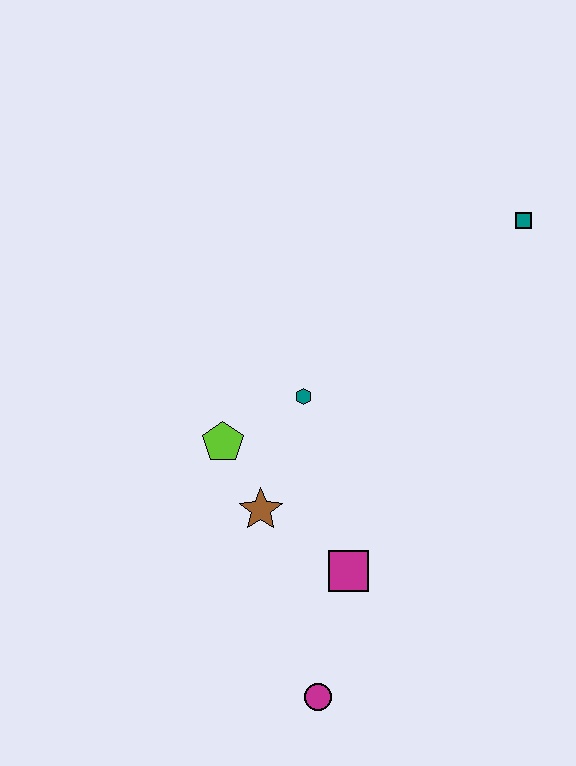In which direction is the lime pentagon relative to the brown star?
The lime pentagon is above the brown star.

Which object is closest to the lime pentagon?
The brown star is closest to the lime pentagon.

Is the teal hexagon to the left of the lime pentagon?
No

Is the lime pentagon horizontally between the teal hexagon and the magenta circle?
No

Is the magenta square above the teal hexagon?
No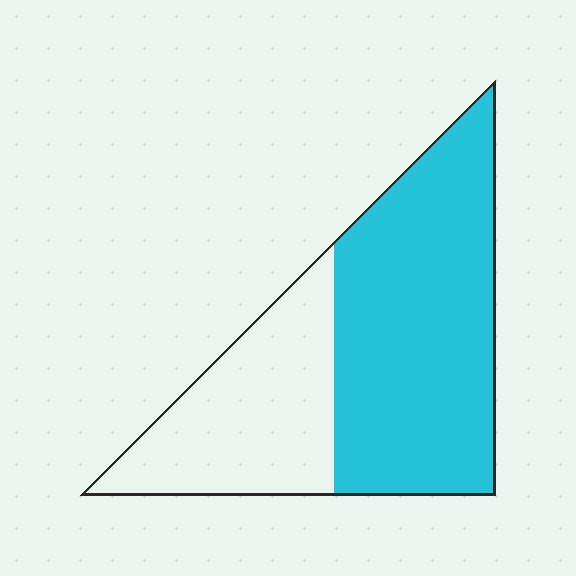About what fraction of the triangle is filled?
About five eighths (5/8).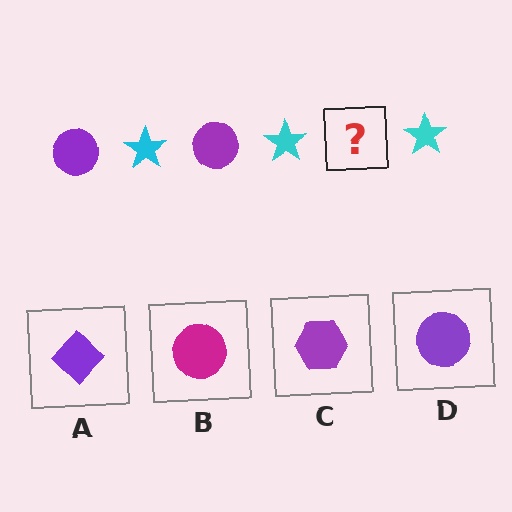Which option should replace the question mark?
Option D.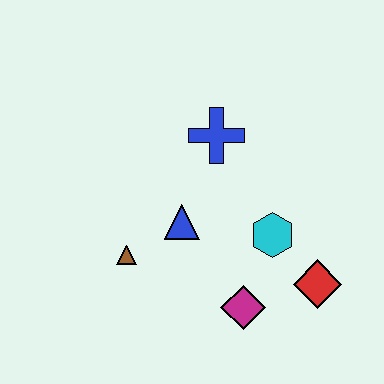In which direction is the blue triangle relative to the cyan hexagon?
The blue triangle is to the left of the cyan hexagon.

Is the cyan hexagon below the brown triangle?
No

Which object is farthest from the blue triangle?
The red diamond is farthest from the blue triangle.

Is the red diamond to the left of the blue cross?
No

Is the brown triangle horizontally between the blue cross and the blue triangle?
No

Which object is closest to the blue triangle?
The brown triangle is closest to the blue triangle.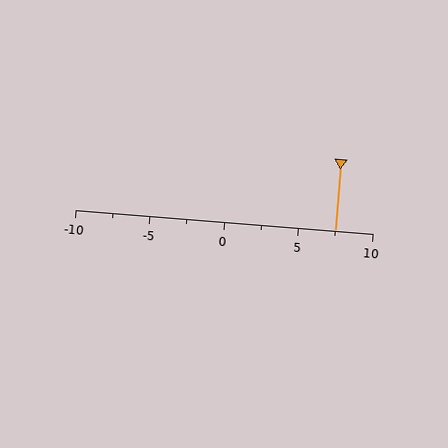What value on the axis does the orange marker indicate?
The marker indicates approximately 7.5.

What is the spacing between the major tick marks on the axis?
The major ticks are spaced 5 apart.